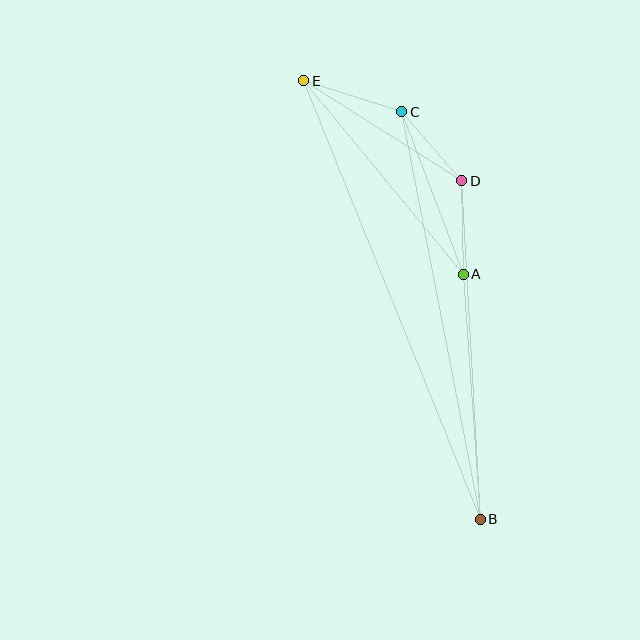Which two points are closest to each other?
Points C and D are closest to each other.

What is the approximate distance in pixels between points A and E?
The distance between A and E is approximately 251 pixels.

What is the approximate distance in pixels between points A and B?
The distance between A and B is approximately 246 pixels.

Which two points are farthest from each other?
Points B and E are farthest from each other.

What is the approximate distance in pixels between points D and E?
The distance between D and E is approximately 187 pixels.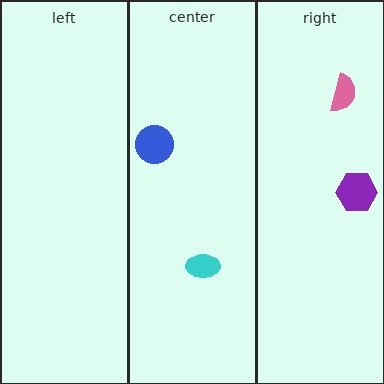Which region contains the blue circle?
The center region.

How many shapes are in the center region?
2.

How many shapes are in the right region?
2.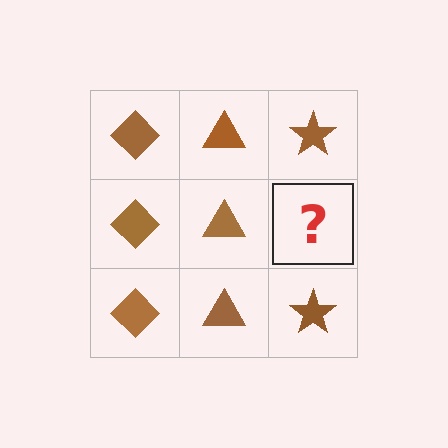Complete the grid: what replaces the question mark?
The question mark should be replaced with a brown star.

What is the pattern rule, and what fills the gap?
The rule is that each column has a consistent shape. The gap should be filled with a brown star.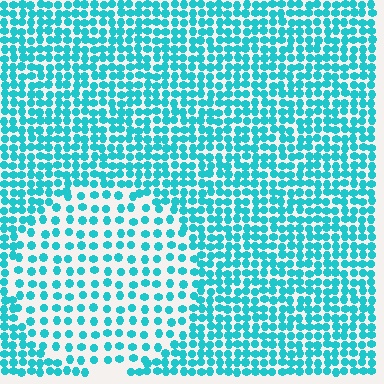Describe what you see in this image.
The image contains small cyan elements arranged at two different densities. A circle-shaped region is visible where the elements are less densely packed than the surrounding area.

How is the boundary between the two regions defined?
The boundary is defined by a change in element density (approximately 2.0x ratio). All elements are the same color, size, and shape.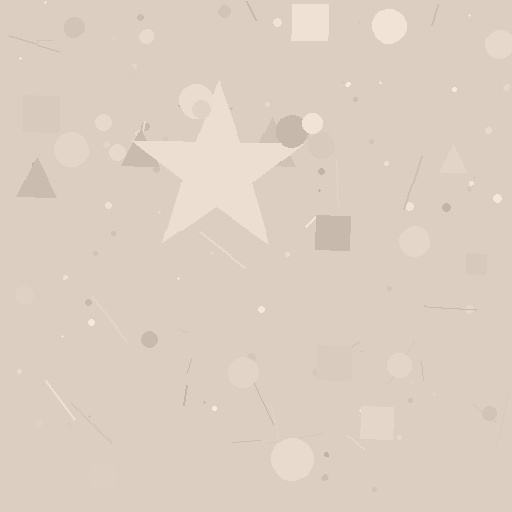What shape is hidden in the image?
A star is hidden in the image.